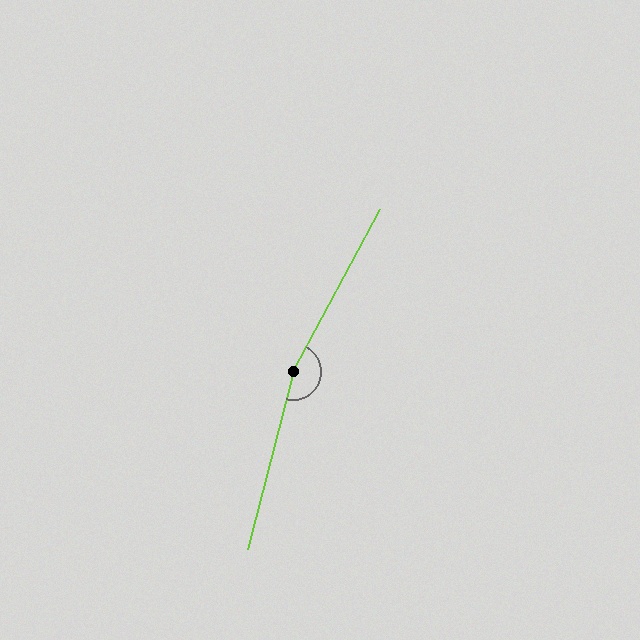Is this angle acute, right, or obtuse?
It is obtuse.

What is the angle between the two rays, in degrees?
Approximately 166 degrees.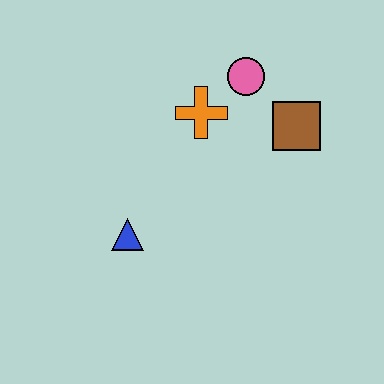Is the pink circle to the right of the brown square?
No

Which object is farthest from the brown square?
The blue triangle is farthest from the brown square.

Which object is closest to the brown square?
The pink circle is closest to the brown square.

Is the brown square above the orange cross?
No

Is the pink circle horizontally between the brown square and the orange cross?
Yes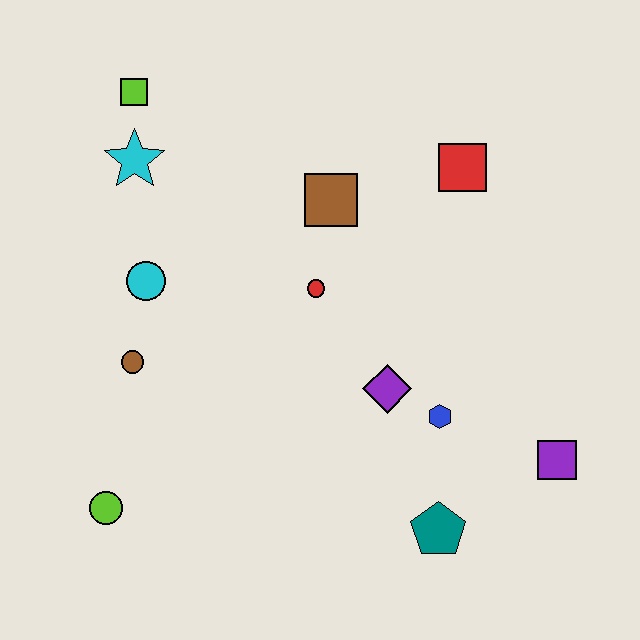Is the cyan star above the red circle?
Yes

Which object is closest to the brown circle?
The cyan circle is closest to the brown circle.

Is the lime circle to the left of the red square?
Yes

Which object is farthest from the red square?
The lime circle is farthest from the red square.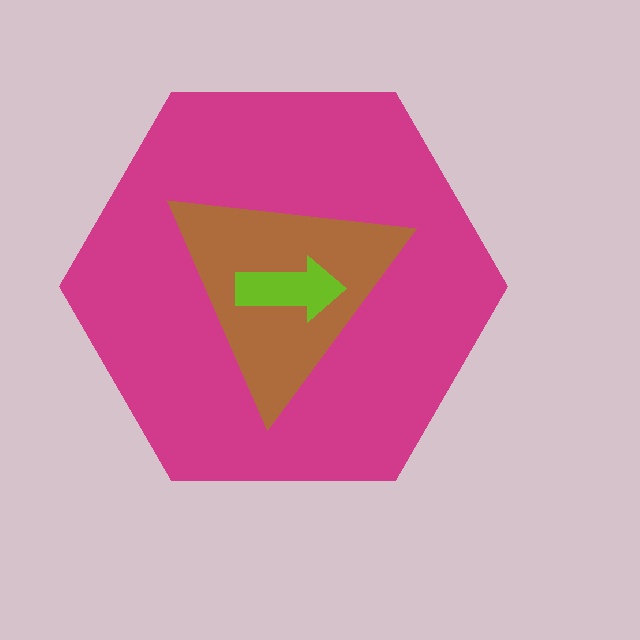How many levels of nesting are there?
3.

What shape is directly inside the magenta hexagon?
The brown triangle.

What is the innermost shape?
The lime arrow.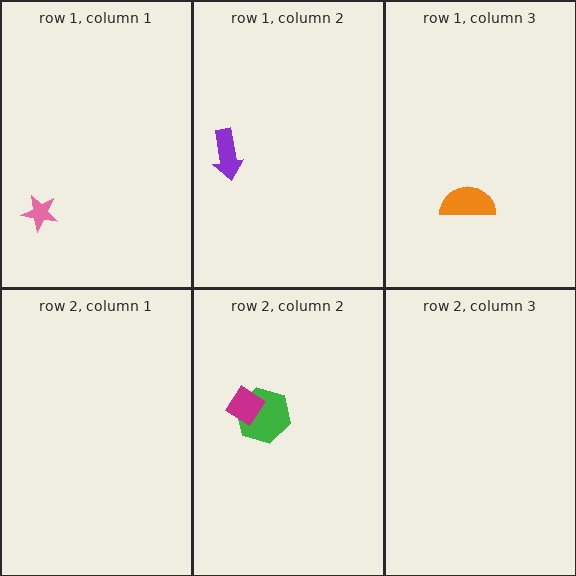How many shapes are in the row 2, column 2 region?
2.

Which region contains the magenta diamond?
The row 2, column 2 region.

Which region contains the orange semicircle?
The row 1, column 3 region.